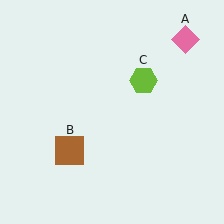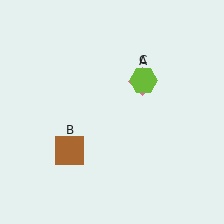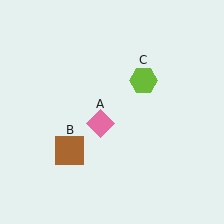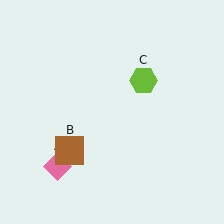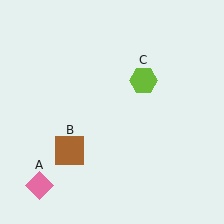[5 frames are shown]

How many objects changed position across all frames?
1 object changed position: pink diamond (object A).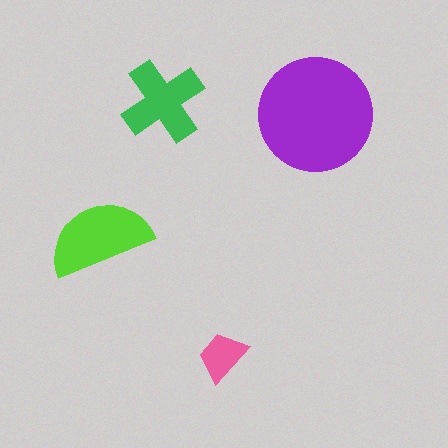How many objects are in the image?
There are 4 objects in the image.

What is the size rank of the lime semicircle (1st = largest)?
2nd.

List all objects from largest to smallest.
The purple circle, the lime semicircle, the green cross, the pink trapezoid.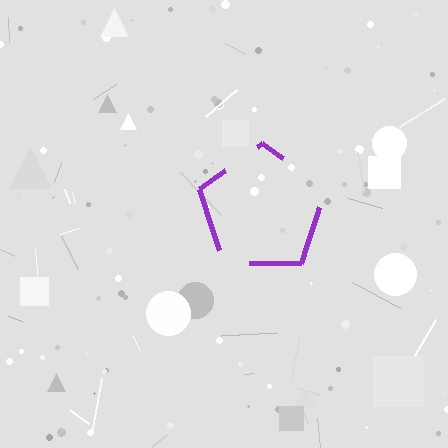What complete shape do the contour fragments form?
The contour fragments form a pentagon.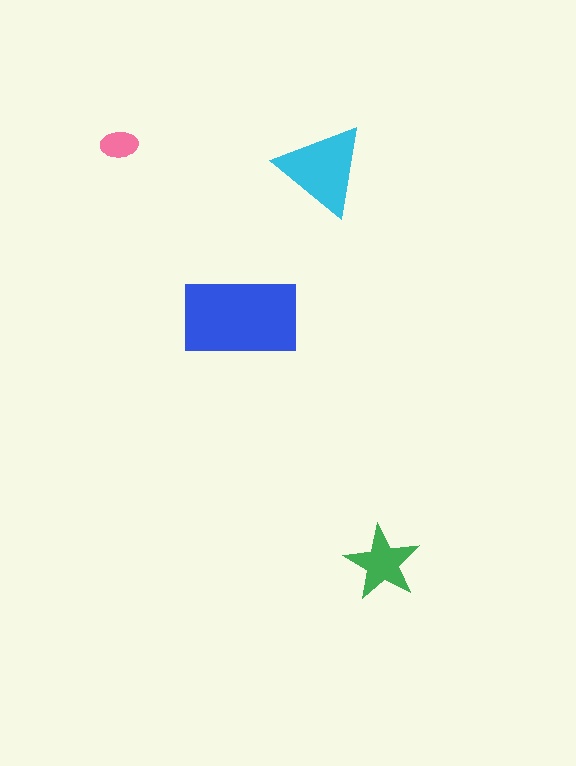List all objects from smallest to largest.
The pink ellipse, the green star, the cyan triangle, the blue rectangle.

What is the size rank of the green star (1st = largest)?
3rd.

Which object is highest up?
The pink ellipse is topmost.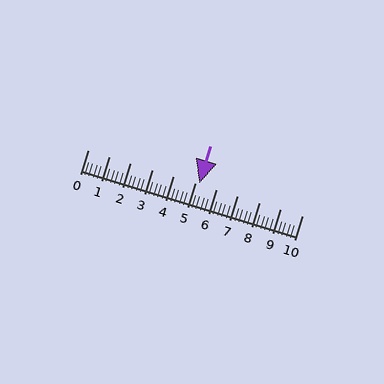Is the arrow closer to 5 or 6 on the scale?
The arrow is closer to 5.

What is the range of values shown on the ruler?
The ruler shows values from 0 to 10.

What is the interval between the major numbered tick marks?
The major tick marks are spaced 1 units apart.